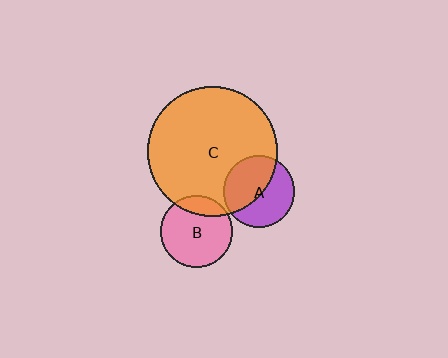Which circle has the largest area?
Circle C (orange).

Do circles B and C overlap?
Yes.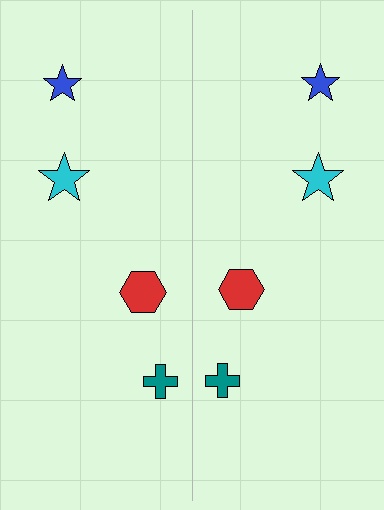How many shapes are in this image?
There are 8 shapes in this image.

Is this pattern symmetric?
Yes, this pattern has bilateral (reflection) symmetry.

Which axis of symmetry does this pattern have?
The pattern has a vertical axis of symmetry running through the center of the image.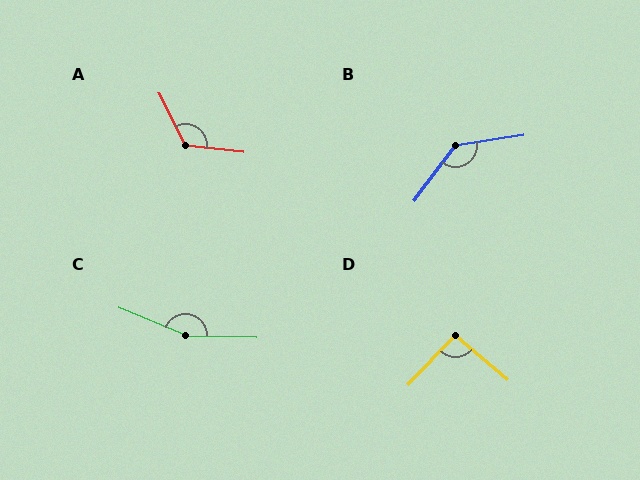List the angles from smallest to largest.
D (93°), A (123°), B (136°), C (159°).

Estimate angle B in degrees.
Approximately 136 degrees.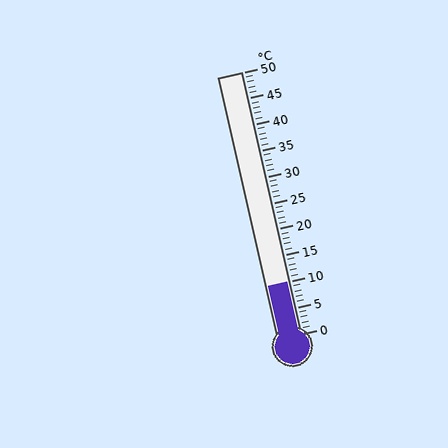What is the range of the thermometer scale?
The thermometer scale ranges from 0°C to 50°C.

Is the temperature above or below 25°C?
The temperature is below 25°C.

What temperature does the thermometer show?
The thermometer shows approximately 10°C.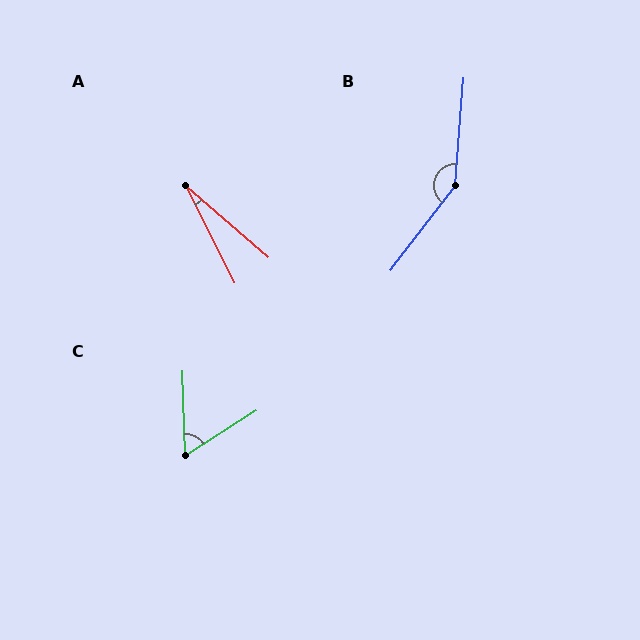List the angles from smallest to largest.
A (23°), C (59°), B (147°).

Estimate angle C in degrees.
Approximately 59 degrees.